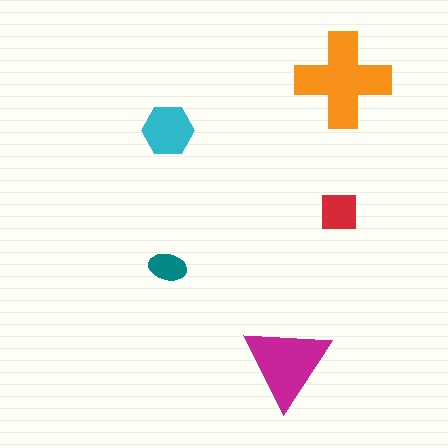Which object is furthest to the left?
The teal ellipse is leftmost.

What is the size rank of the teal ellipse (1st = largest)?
5th.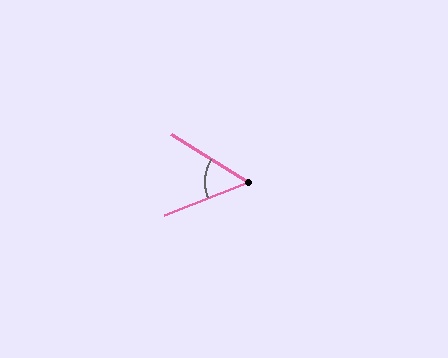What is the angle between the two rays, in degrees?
Approximately 54 degrees.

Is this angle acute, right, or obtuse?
It is acute.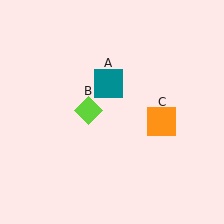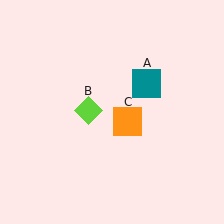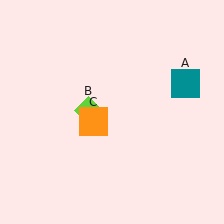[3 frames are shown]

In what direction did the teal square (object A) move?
The teal square (object A) moved right.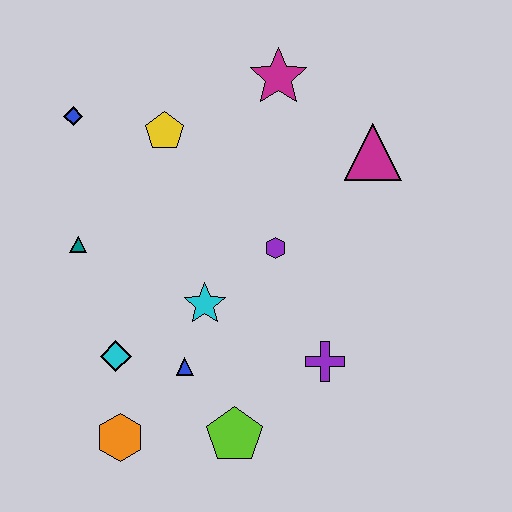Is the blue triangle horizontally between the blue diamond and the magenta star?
Yes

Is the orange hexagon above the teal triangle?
No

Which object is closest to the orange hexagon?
The cyan diamond is closest to the orange hexagon.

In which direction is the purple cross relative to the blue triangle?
The purple cross is to the right of the blue triangle.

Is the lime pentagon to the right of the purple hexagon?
No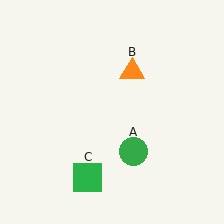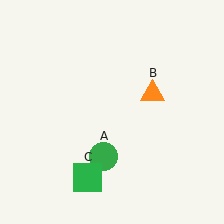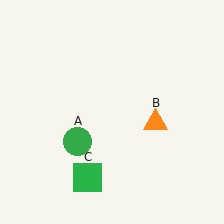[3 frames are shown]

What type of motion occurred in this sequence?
The green circle (object A), orange triangle (object B) rotated clockwise around the center of the scene.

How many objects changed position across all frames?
2 objects changed position: green circle (object A), orange triangle (object B).